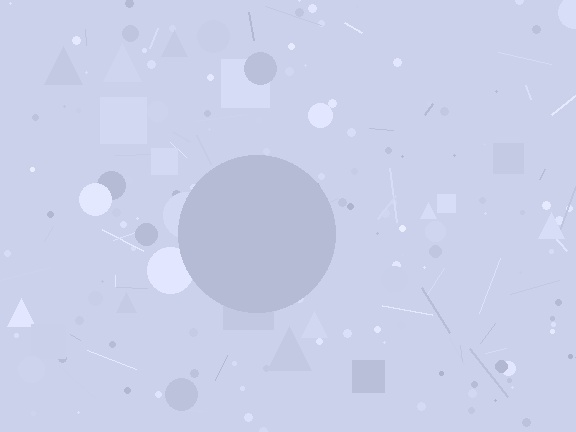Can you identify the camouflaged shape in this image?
The camouflaged shape is a circle.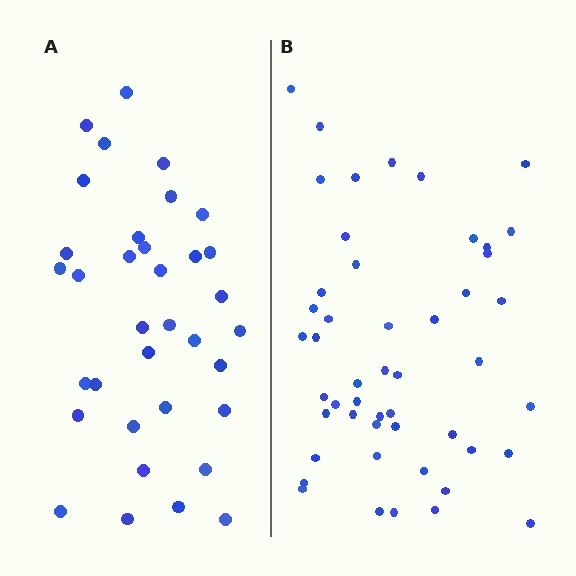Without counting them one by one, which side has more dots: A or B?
Region B (the right region) has more dots.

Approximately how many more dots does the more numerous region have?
Region B has approximately 15 more dots than region A.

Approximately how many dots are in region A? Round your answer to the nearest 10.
About 40 dots. (The exact count is 35, which rounds to 40.)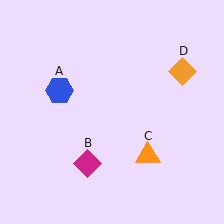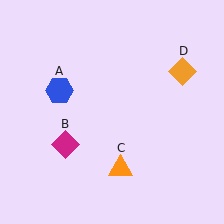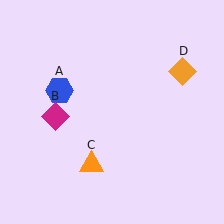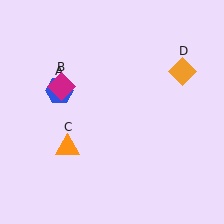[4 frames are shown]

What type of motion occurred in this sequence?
The magenta diamond (object B), orange triangle (object C) rotated clockwise around the center of the scene.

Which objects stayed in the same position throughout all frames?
Blue hexagon (object A) and orange diamond (object D) remained stationary.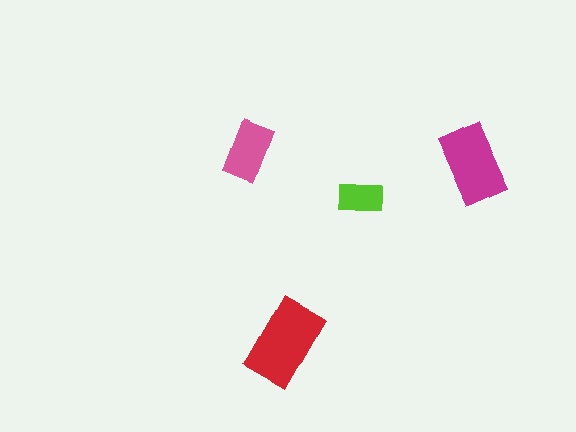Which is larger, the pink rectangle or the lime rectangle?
The pink one.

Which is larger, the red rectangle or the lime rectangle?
The red one.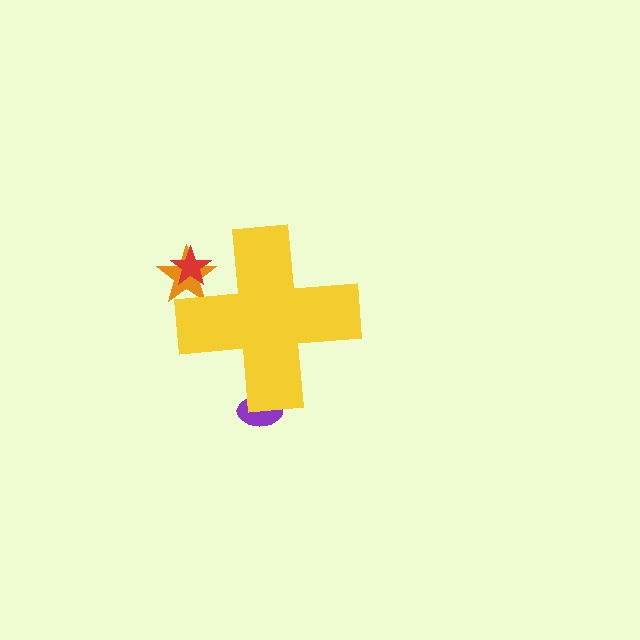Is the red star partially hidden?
Yes, the red star is partially hidden behind the yellow cross.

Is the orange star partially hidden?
Yes, the orange star is partially hidden behind the yellow cross.